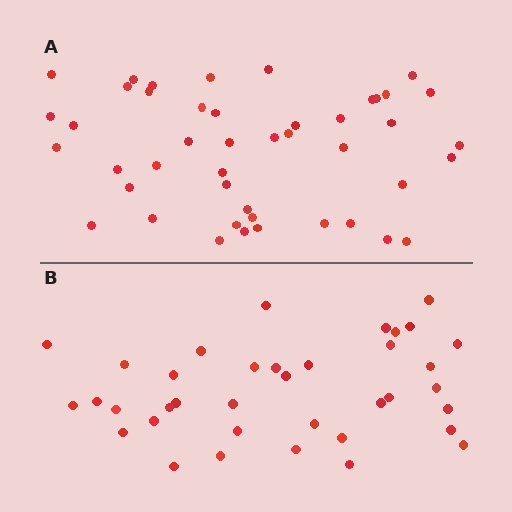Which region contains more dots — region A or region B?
Region A (the top region) has more dots.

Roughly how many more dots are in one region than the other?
Region A has roughly 8 or so more dots than region B.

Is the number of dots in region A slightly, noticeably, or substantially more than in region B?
Region A has only slightly more — the two regions are fairly close. The ratio is roughly 1.2 to 1.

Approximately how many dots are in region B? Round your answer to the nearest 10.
About 40 dots. (The exact count is 37, which rounds to 40.)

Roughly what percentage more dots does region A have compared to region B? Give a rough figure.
About 20% more.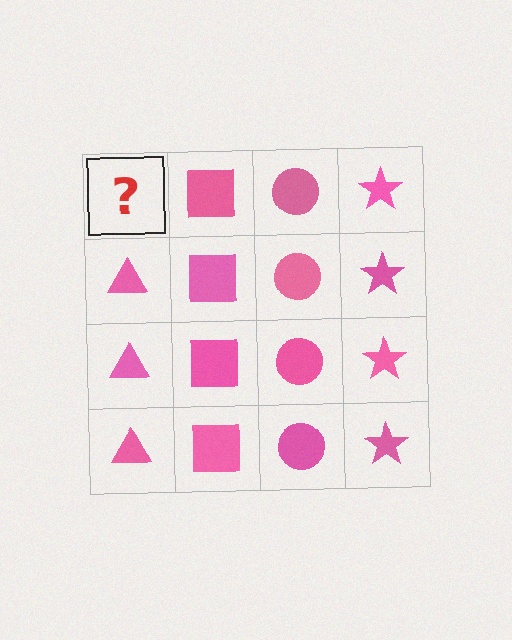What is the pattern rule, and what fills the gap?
The rule is that each column has a consistent shape. The gap should be filled with a pink triangle.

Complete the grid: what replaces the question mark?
The question mark should be replaced with a pink triangle.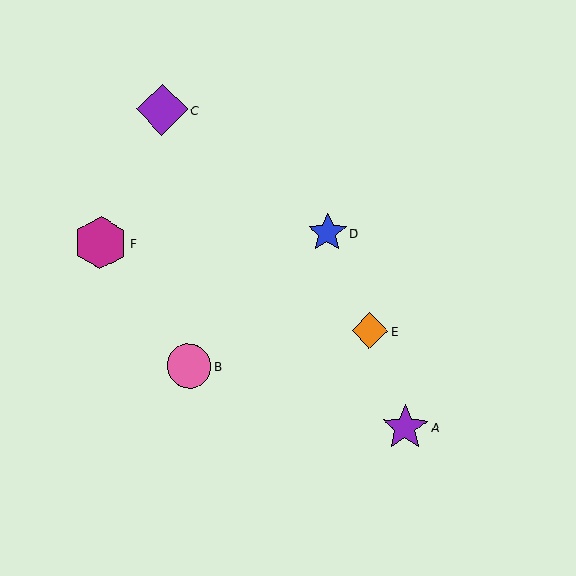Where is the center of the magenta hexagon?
The center of the magenta hexagon is at (100, 243).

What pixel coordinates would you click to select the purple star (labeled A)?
Click at (405, 428) to select the purple star A.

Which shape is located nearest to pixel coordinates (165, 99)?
The purple diamond (labeled C) at (162, 110) is nearest to that location.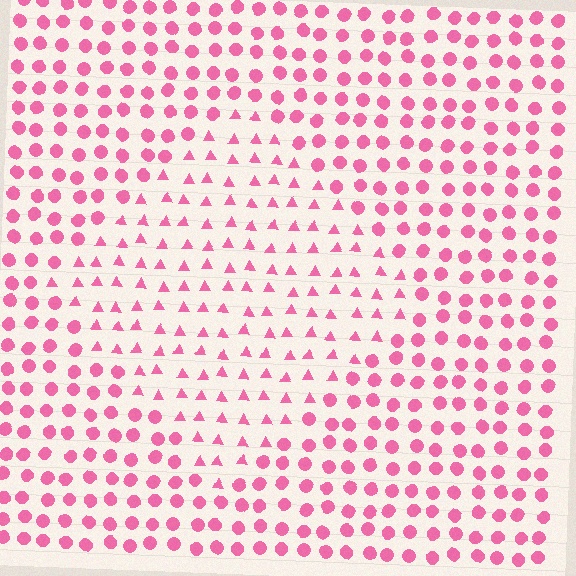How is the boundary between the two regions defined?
The boundary is defined by a change in element shape: triangles inside vs. circles outside. All elements share the same color and spacing.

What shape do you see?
I see a diamond.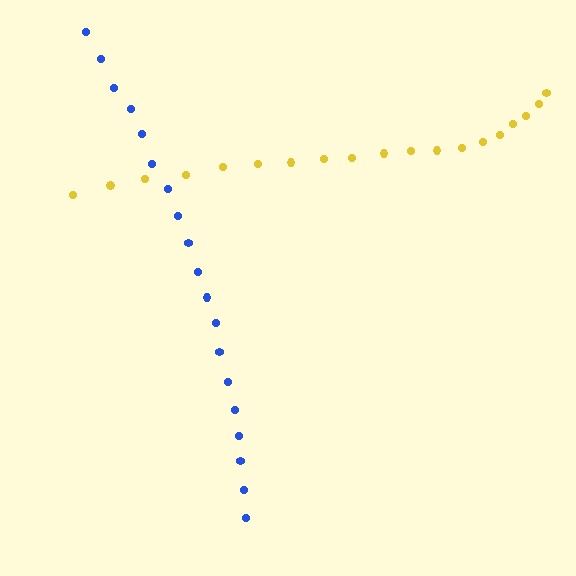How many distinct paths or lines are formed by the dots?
There are 2 distinct paths.